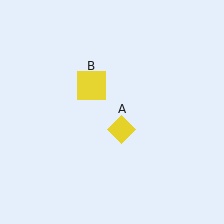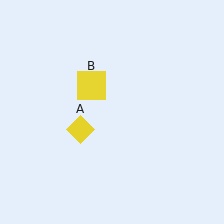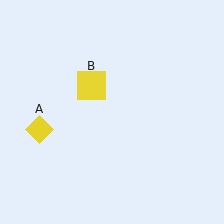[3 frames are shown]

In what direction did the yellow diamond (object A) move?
The yellow diamond (object A) moved left.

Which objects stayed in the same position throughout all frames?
Yellow square (object B) remained stationary.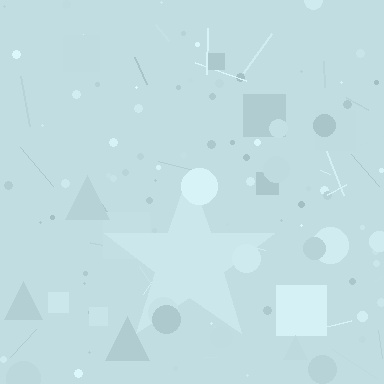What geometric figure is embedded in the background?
A star is embedded in the background.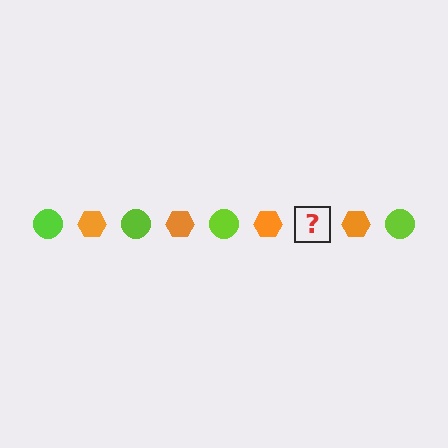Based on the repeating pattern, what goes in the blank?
The blank should be a lime circle.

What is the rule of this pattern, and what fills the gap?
The rule is that the pattern alternates between lime circle and orange hexagon. The gap should be filled with a lime circle.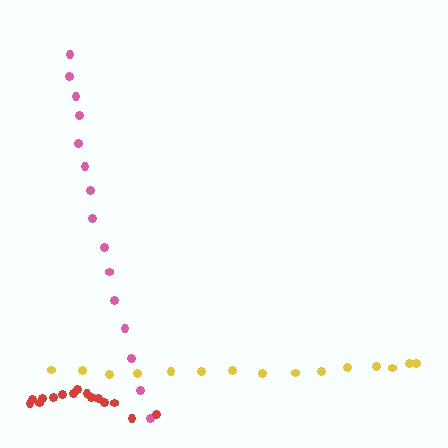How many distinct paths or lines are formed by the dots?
There are 3 distinct paths.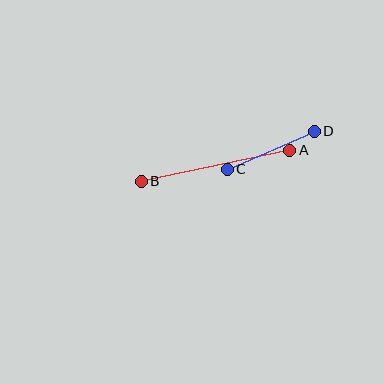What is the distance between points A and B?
The distance is approximately 152 pixels.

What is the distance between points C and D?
The distance is approximately 95 pixels.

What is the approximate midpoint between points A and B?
The midpoint is at approximately (215, 166) pixels.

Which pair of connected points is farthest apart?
Points A and B are farthest apart.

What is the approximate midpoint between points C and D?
The midpoint is at approximately (271, 150) pixels.